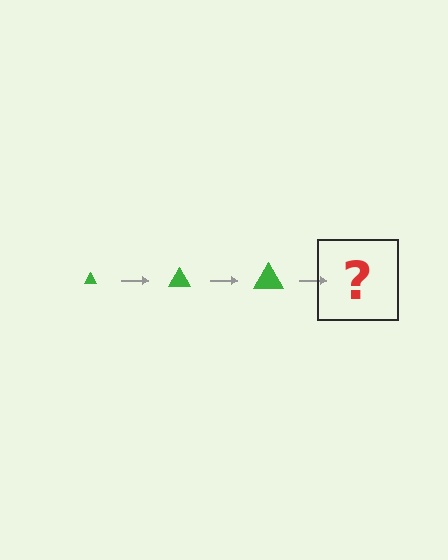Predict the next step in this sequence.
The next step is a green triangle, larger than the previous one.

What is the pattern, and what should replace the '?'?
The pattern is that the triangle gets progressively larger each step. The '?' should be a green triangle, larger than the previous one.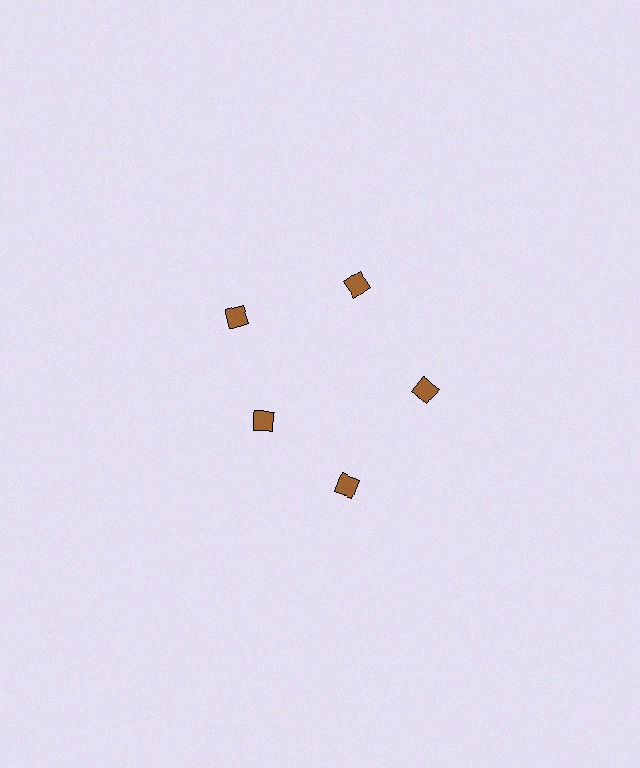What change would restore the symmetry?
The symmetry would be restored by moving it outward, back onto the ring so that all 5 diamonds sit at equal angles and equal distance from the center.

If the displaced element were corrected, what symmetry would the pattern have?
It would have 5-fold rotational symmetry — the pattern would map onto itself every 72 degrees.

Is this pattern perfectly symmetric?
No. The 5 brown diamonds are arranged in a ring, but one element near the 8 o'clock position is pulled inward toward the center, breaking the 5-fold rotational symmetry.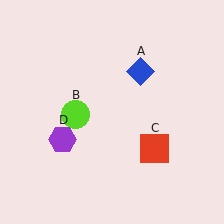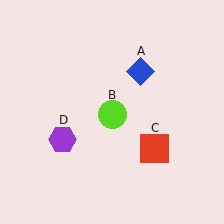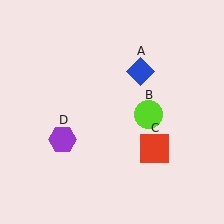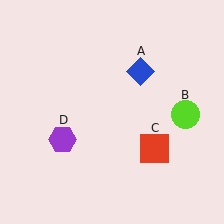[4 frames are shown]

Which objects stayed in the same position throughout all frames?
Blue diamond (object A) and red square (object C) and purple hexagon (object D) remained stationary.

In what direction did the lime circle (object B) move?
The lime circle (object B) moved right.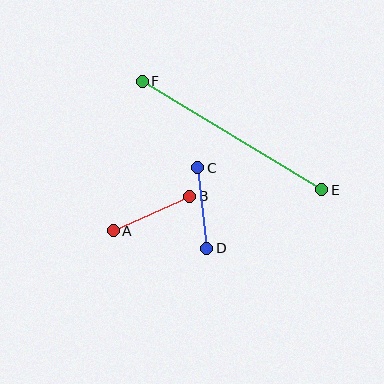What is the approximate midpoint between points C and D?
The midpoint is at approximately (202, 208) pixels.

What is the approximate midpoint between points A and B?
The midpoint is at approximately (151, 214) pixels.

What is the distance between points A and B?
The distance is approximately 84 pixels.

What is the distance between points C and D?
The distance is approximately 81 pixels.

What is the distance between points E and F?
The distance is approximately 210 pixels.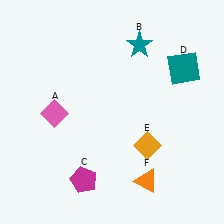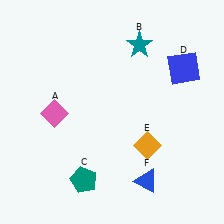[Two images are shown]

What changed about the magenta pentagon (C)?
In Image 1, C is magenta. In Image 2, it changed to teal.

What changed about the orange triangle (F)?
In Image 1, F is orange. In Image 2, it changed to blue.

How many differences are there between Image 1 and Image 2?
There are 3 differences between the two images.